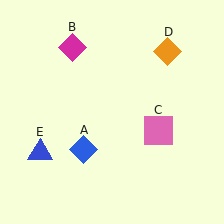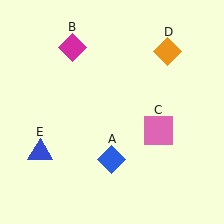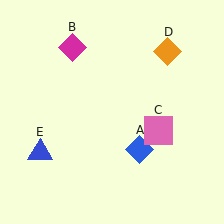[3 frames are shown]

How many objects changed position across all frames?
1 object changed position: blue diamond (object A).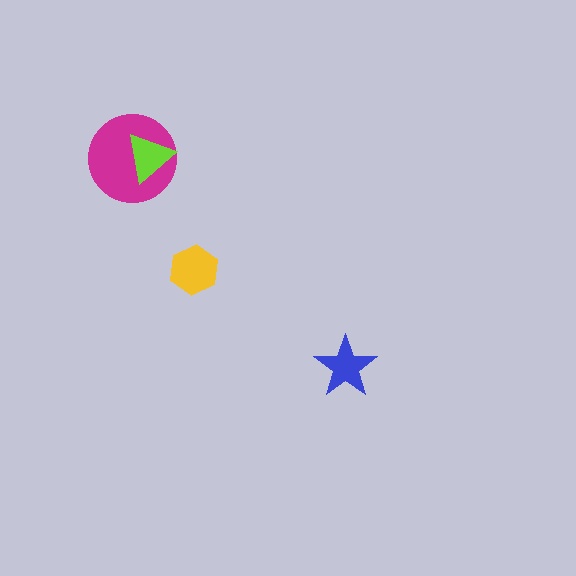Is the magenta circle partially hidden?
Yes, it is partially covered by another shape.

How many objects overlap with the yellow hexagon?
0 objects overlap with the yellow hexagon.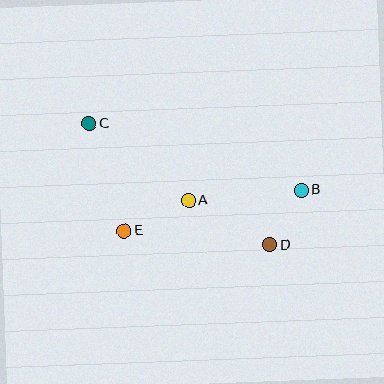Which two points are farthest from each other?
Points B and C are farthest from each other.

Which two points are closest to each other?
Points B and D are closest to each other.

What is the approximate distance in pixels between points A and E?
The distance between A and E is approximately 71 pixels.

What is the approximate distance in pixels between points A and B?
The distance between A and B is approximately 113 pixels.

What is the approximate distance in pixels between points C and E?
The distance between C and E is approximately 113 pixels.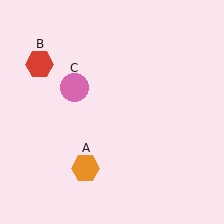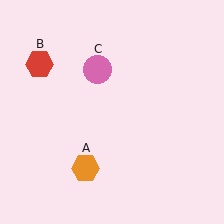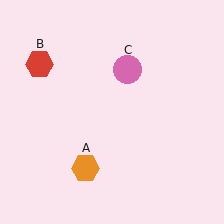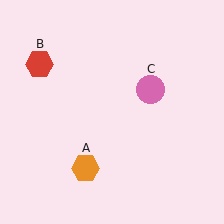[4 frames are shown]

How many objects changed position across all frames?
1 object changed position: pink circle (object C).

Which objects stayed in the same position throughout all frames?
Orange hexagon (object A) and red hexagon (object B) remained stationary.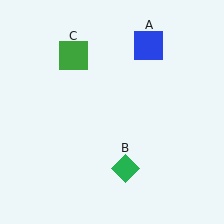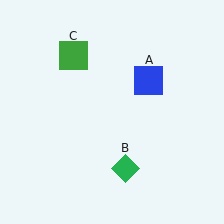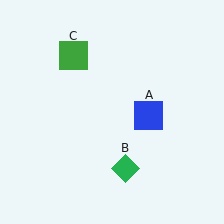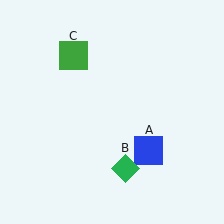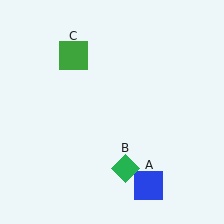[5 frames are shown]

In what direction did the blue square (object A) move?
The blue square (object A) moved down.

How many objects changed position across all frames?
1 object changed position: blue square (object A).